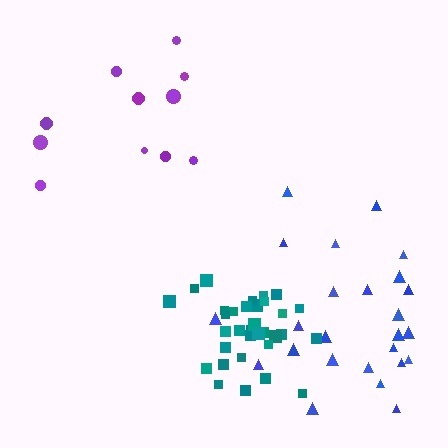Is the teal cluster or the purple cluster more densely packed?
Teal.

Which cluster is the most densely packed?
Teal.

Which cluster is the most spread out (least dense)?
Purple.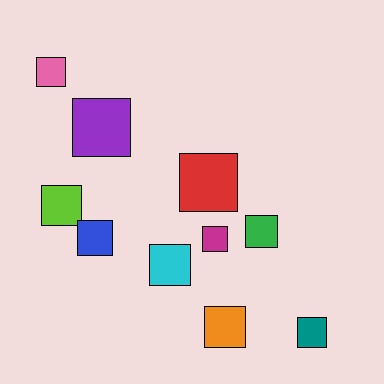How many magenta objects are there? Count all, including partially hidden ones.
There is 1 magenta object.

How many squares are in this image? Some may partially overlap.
There are 10 squares.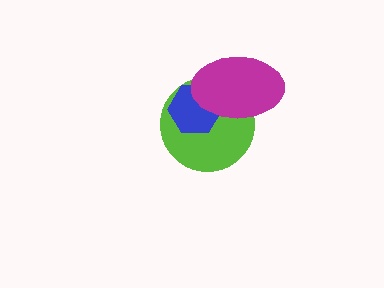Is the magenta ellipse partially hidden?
No, no other shape covers it.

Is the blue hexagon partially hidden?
Yes, it is partially covered by another shape.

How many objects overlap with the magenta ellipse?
2 objects overlap with the magenta ellipse.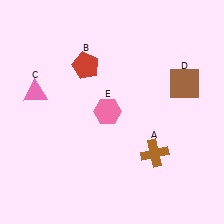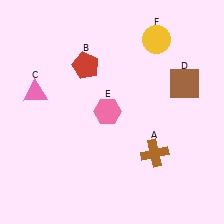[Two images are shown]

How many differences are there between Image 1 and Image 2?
There is 1 difference between the two images.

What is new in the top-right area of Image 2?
A yellow circle (F) was added in the top-right area of Image 2.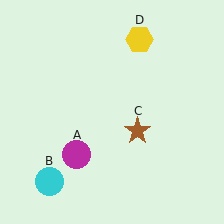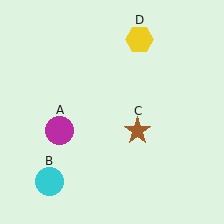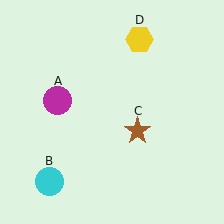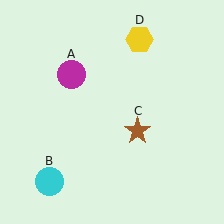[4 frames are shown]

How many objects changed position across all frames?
1 object changed position: magenta circle (object A).